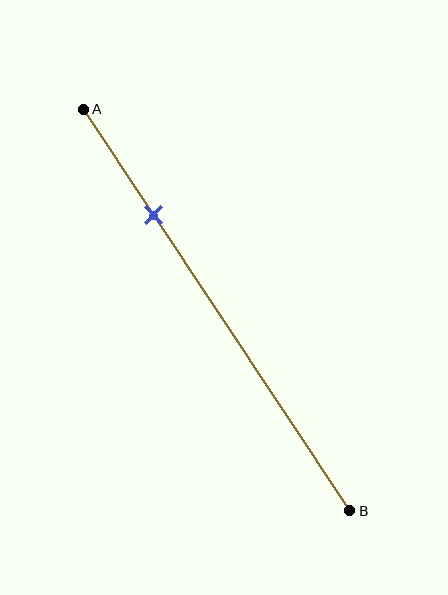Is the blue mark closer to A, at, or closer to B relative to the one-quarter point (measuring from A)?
The blue mark is approximately at the one-quarter point of segment AB.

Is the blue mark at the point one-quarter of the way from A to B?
Yes, the mark is approximately at the one-quarter point.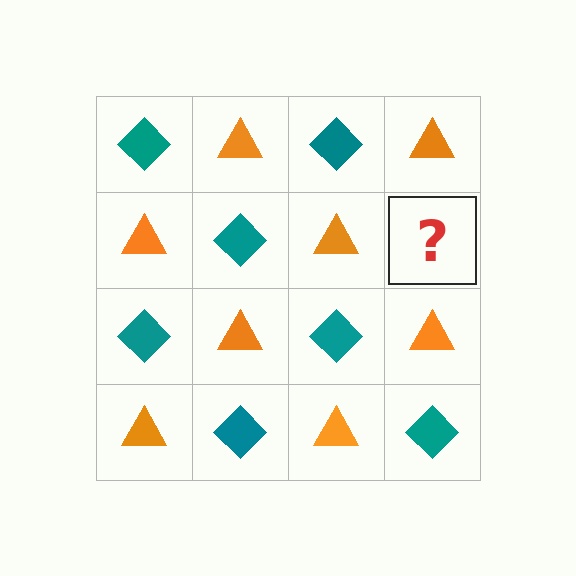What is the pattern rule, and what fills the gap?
The rule is that it alternates teal diamond and orange triangle in a checkerboard pattern. The gap should be filled with a teal diamond.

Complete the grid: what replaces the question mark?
The question mark should be replaced with a teal diamond.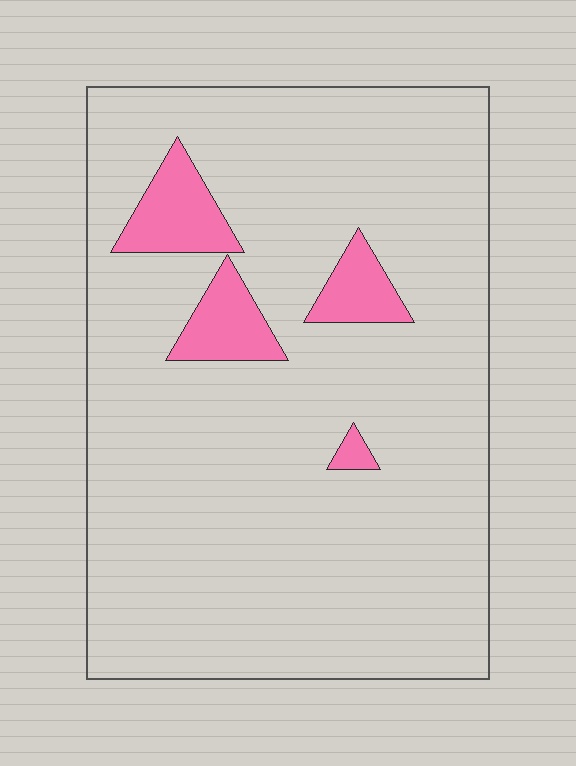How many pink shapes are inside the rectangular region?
4.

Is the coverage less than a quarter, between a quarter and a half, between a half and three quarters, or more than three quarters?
Less than a quarter.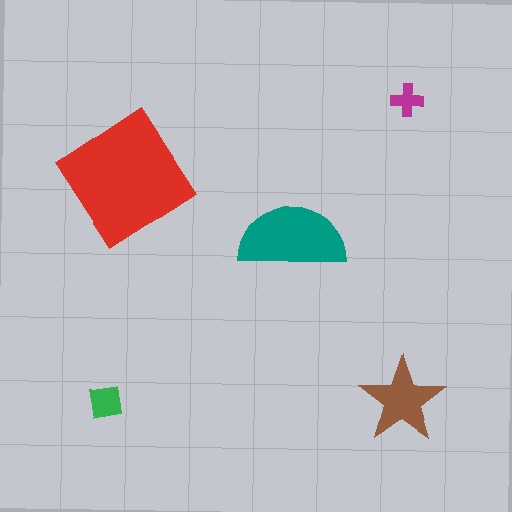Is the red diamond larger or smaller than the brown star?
Larger.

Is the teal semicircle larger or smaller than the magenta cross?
Larger.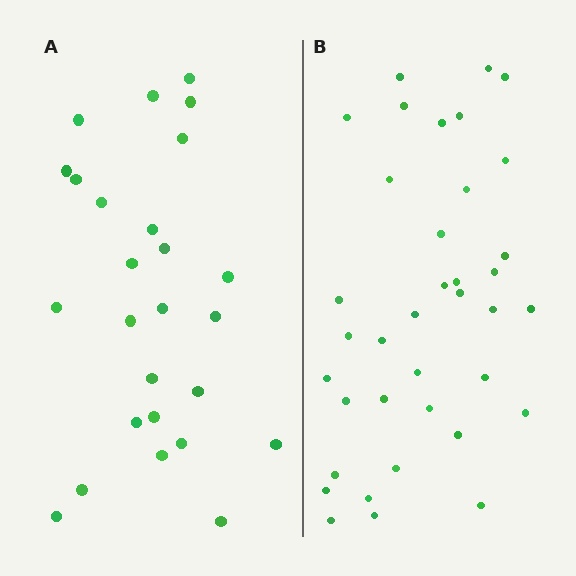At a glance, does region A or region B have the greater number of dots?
Region B (the right region) has more dots.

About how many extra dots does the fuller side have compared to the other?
Region B has roughly 12 or so more dots than region A.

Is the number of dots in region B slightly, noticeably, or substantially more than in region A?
Region B has noticeably more, but not dramatically so. The ratio is roughly 1.4 to 1.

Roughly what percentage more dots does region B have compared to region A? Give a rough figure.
About 40% more.